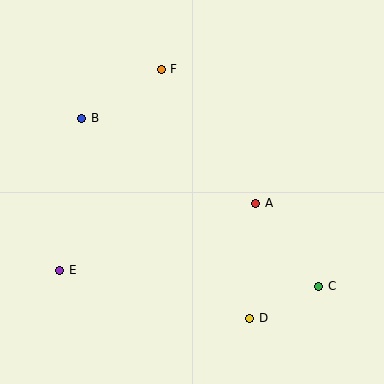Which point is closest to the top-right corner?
Point F is closest to the top-right corner.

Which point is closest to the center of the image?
Point A at (256, 203) is closest to the center.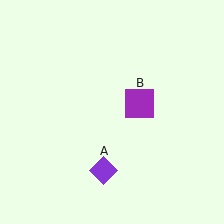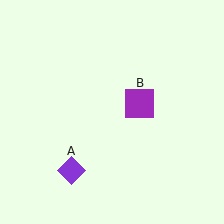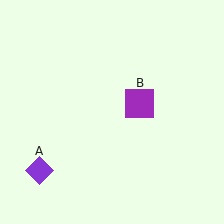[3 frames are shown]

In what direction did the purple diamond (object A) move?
The purple diamond (object A) moved left.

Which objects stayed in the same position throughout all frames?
Purple square (object B) remained stationary.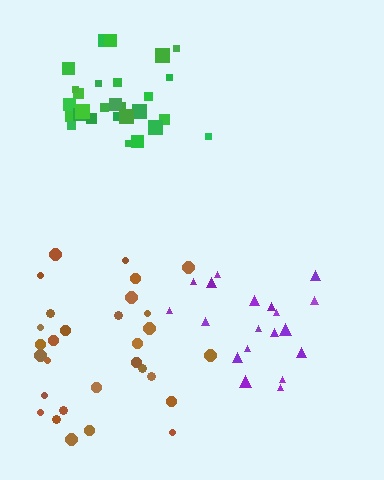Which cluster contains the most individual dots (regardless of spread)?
Brown (32).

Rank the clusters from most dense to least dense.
green, brown, purple.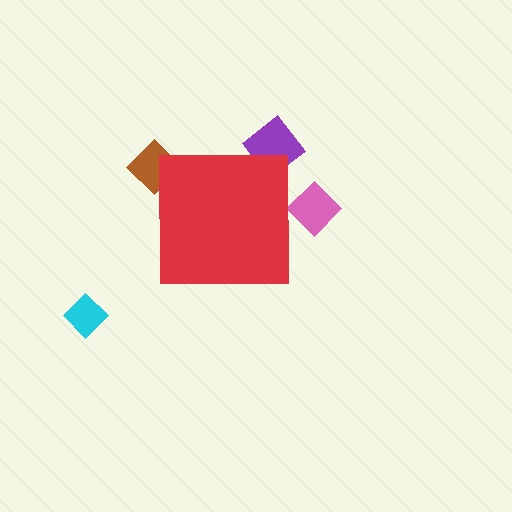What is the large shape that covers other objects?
A red square.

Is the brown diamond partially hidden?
Yes, the brown diamond is partially hidden behind the red square.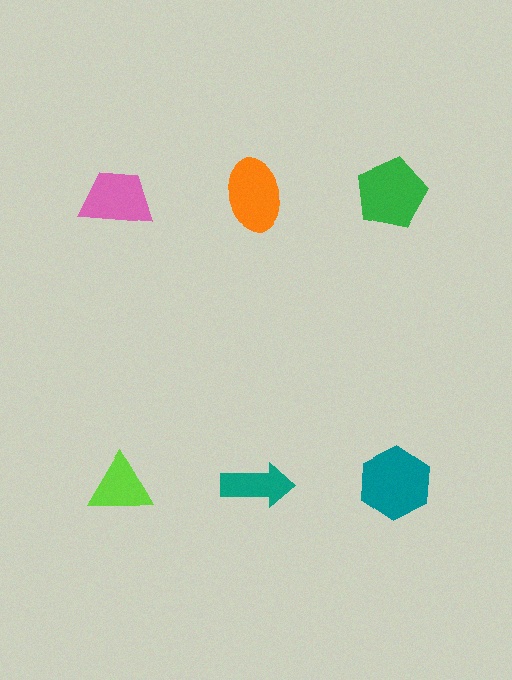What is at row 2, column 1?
A lime triangle.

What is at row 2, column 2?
A teal arrow.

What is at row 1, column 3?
A green pentagon.